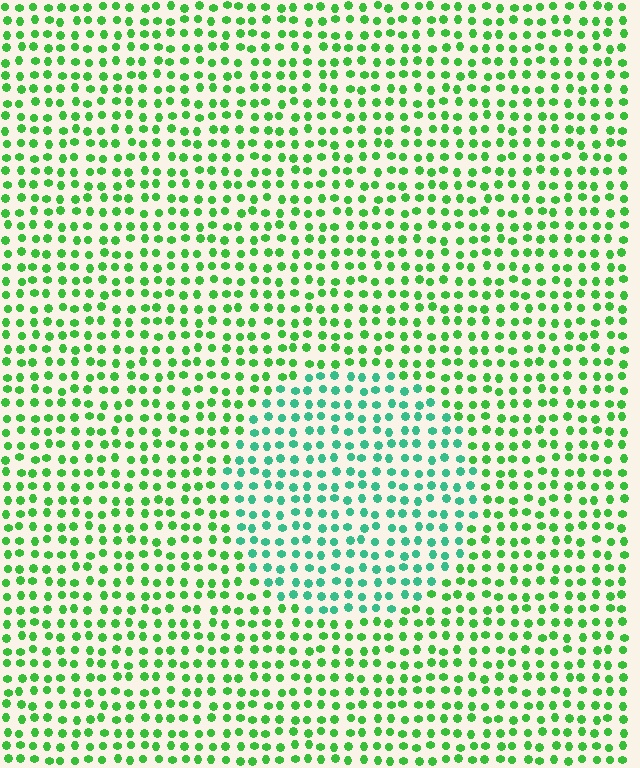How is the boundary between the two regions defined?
The boundary is defined purely by a slight shift in hue (about 36 degrees). Spacing, size, and orientation are identical on both sides.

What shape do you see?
I see a circle.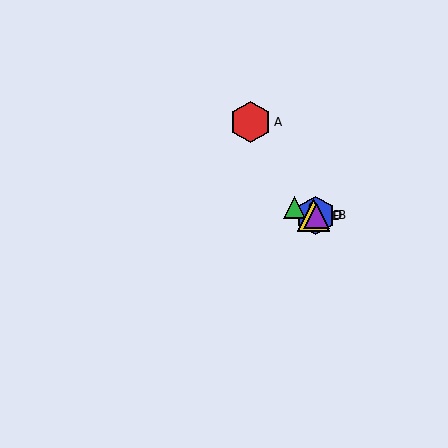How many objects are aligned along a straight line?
4 objects (B, C, D, E) are aligned along a straight line.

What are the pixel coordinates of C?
Object C is at (294, 207).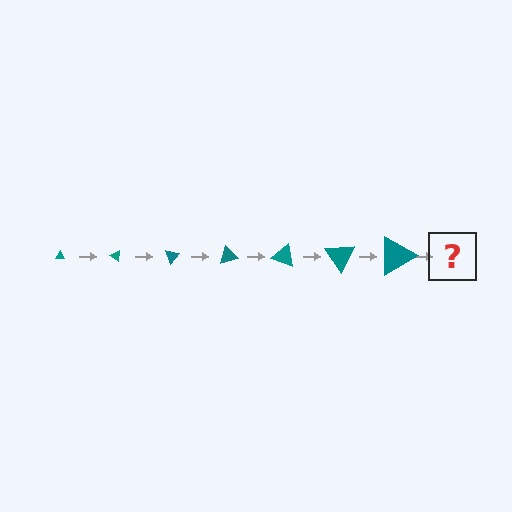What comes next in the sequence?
The next element should be a triangle, larger than the previous one and rotated 245 degrees from the start.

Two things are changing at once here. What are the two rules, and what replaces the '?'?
The two rules are that the triangle grows larger each step and it rotates 35 degrees each step. The '?' should be a triangle, larger than the previous one and rotated 245 degrees from the start.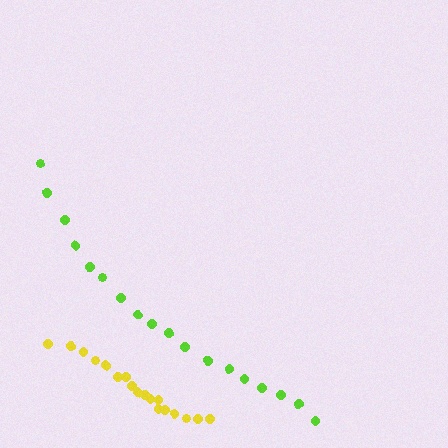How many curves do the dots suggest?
There are 2 distinct paths.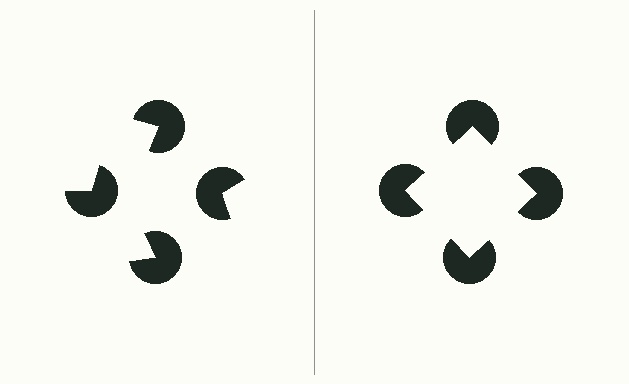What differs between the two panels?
The pac-man discs are positioned identically on both sides; only the wedge orientations differ. On the right they align to a square; on the left they are misaligned.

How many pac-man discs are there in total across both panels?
8 — 4 on each side.